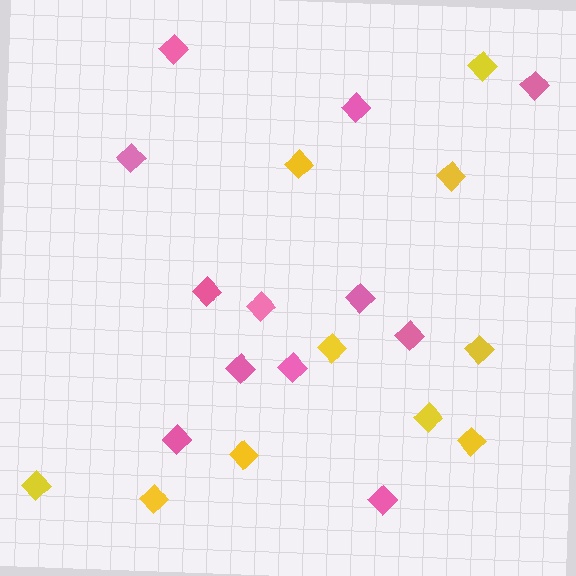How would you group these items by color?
There are 2 groups: one group of pink diamonds (12) and one group of yellow diamonds (10).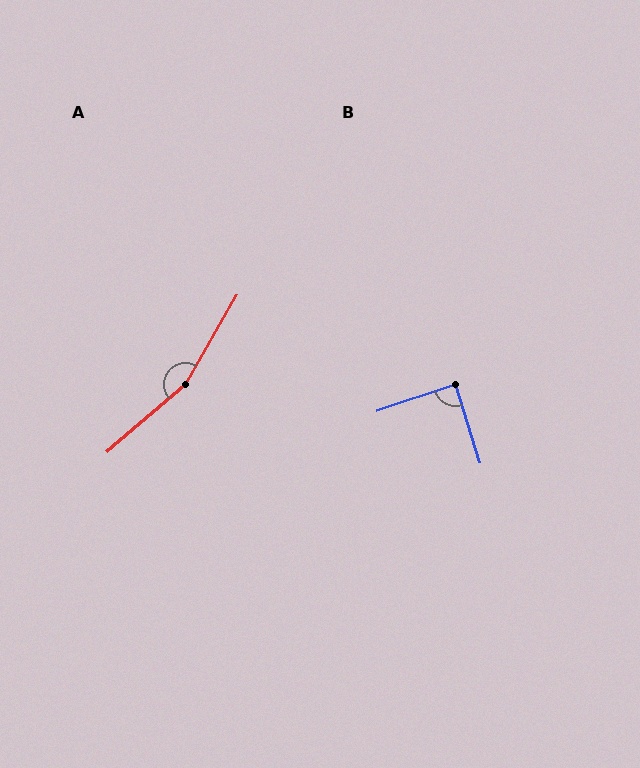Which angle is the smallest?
B, at approximately 89 degrees.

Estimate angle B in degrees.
Approximately 89 degrees.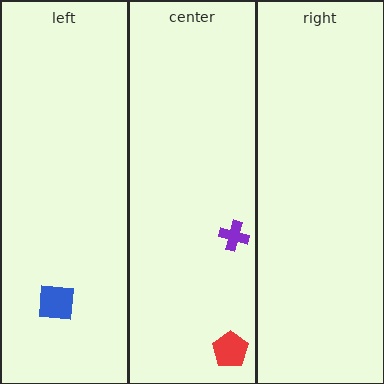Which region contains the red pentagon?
The center region.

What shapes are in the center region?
The red pentagon, the purple cross.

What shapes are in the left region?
The blue square.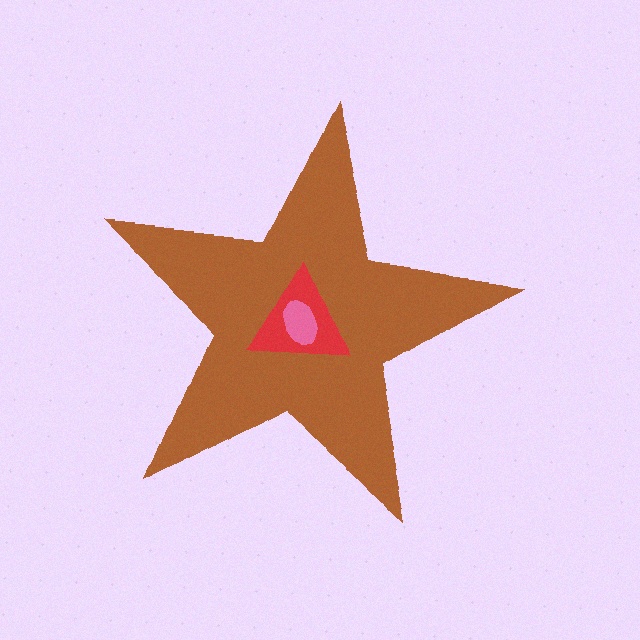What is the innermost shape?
The pink ellipse.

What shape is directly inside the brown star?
The red triangle.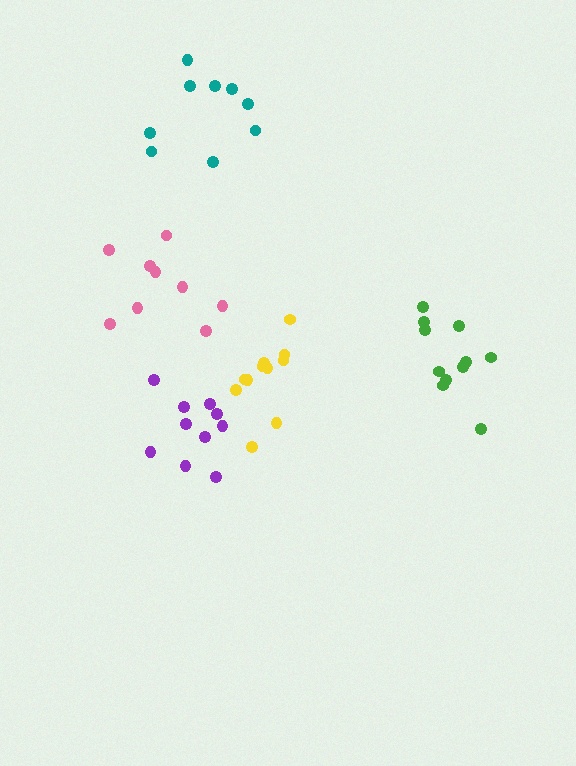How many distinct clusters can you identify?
There are 5 distinct clusters.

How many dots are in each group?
Group 1: 11 dots, Group 2: 9 dots, Group 3: 11 dots, Group 4: 9 dots, Group 5: 10 dots (50 total).